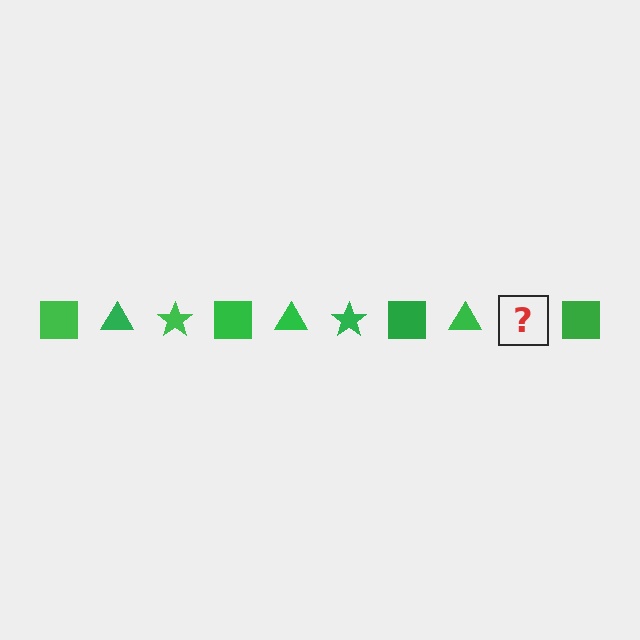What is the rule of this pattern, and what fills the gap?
The rule is that the pattern cycles through square, triangle, star shapes in green. The gap should be filled with a green star.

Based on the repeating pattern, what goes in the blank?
The blank should be a green star.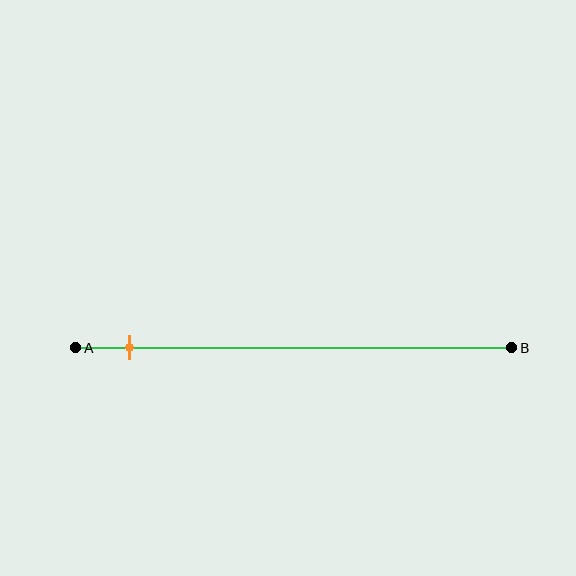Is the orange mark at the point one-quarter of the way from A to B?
No, the mark is at about 10% from A, not at the 25% one-quarter point.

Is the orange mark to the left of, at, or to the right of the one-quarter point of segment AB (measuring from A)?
The orange mark is to the left of the one-quarter point of segment AB.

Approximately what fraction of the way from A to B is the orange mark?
The orange mark is approximately 10% of the way from A to B.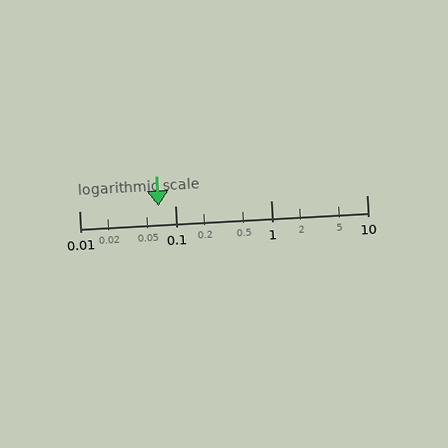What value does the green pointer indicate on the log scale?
The pointer indicates approximately 0.068.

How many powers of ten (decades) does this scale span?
The scale spans 3 decades, from 0.01 to 10.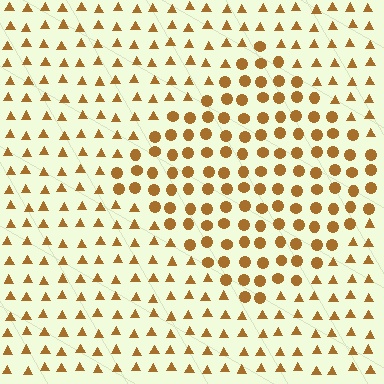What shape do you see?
I see a diamond.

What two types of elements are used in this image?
The image uses circles inside the diamond region and triangles outside it.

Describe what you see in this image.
The image is filled with small brown elements arranged in a uniform grid. A diamond-shaped region contains circles, while the surrounding area contains triangles. The boundary is defined purely by the change in element shape.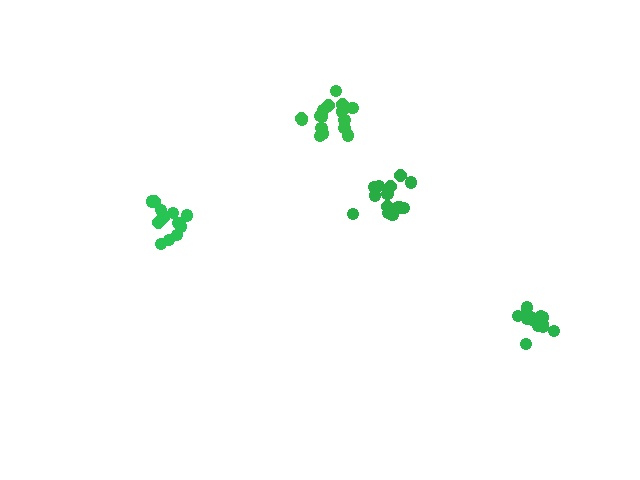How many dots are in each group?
Group 1: 12 dots, Group 2: 14 dots, Group 3: 15 dots, Group 4: 17 dots (58 total).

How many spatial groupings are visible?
There are 4 spatial groupings.